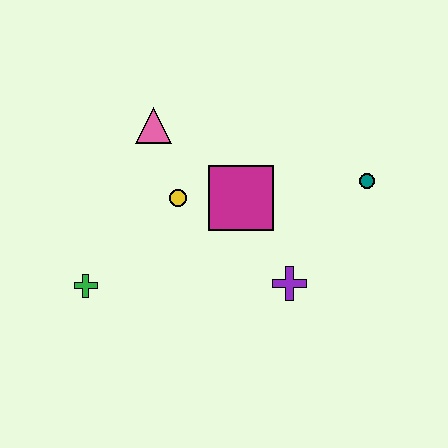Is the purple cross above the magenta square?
No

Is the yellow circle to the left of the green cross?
No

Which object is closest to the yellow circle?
The magenta square is closest to the yellow circle.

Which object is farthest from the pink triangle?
The teal circle is farthest from the pink triangle.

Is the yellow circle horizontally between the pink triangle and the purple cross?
Yes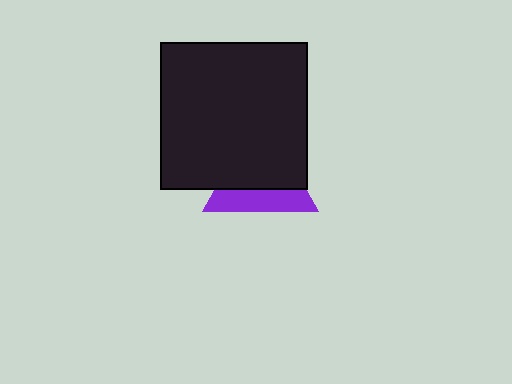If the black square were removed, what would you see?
You would see the complete purple triangle.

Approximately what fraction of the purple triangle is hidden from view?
Roughly 62% of the purple triangle is hidden behind the black square.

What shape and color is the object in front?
The object in front is a black square.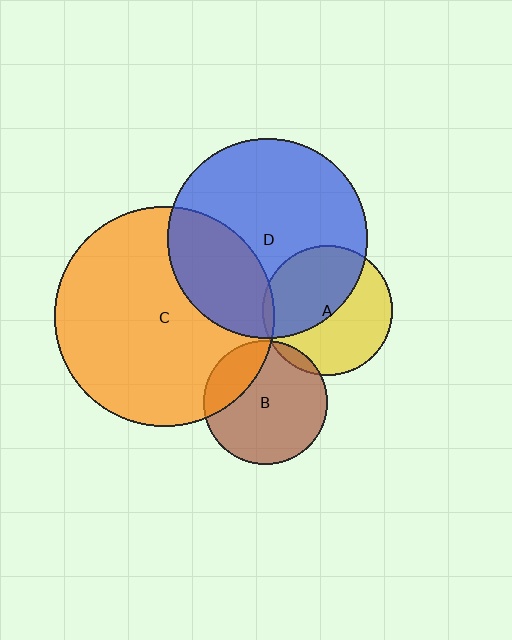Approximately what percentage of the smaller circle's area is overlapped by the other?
Approximately 50%.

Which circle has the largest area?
Circle C (orange).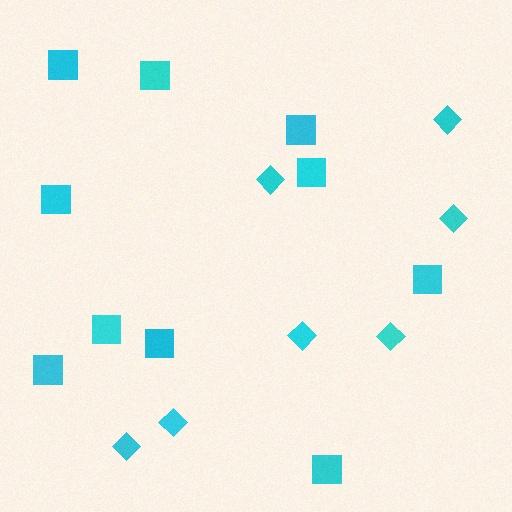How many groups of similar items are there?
There are 2 groups: one group of squares (10) and one group of diamonds (7).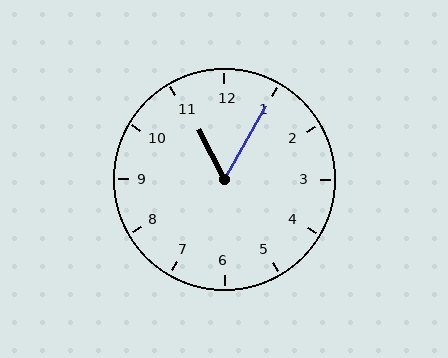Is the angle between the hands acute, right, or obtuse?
It is acute.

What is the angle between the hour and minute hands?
Approximately 58 degrees.